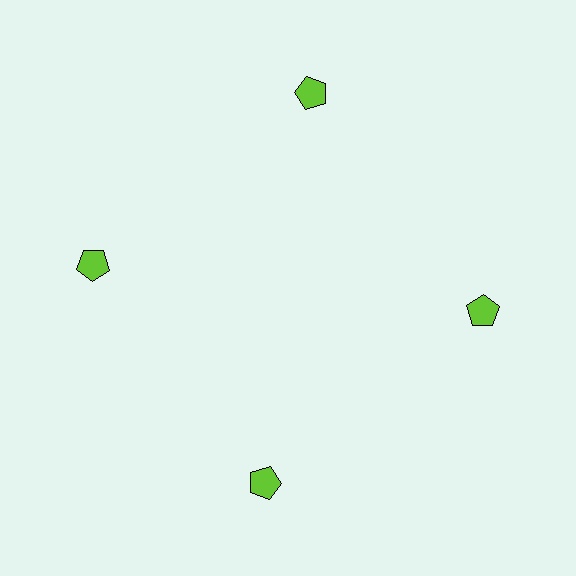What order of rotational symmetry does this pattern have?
This pattern has 4-fold rotational symmetry.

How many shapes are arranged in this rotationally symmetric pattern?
There are 4 shapes, arranged in 4 groups of 1.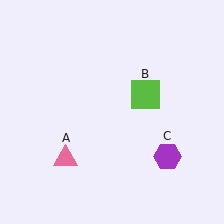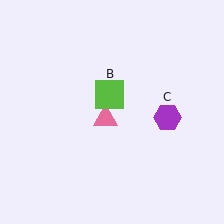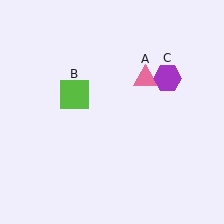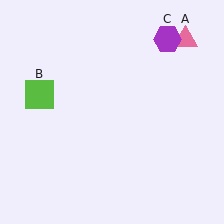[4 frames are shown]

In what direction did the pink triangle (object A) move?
The pink triangle (object A) moved up and to the right.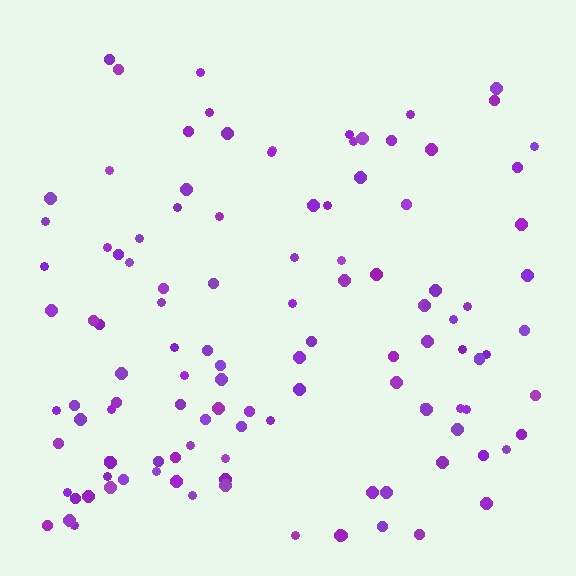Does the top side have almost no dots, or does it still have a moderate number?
Still a moderate number, just noticeably fewer than the bottom.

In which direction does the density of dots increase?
From top to bottom, with the bottom side densest.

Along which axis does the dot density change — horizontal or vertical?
Vertical.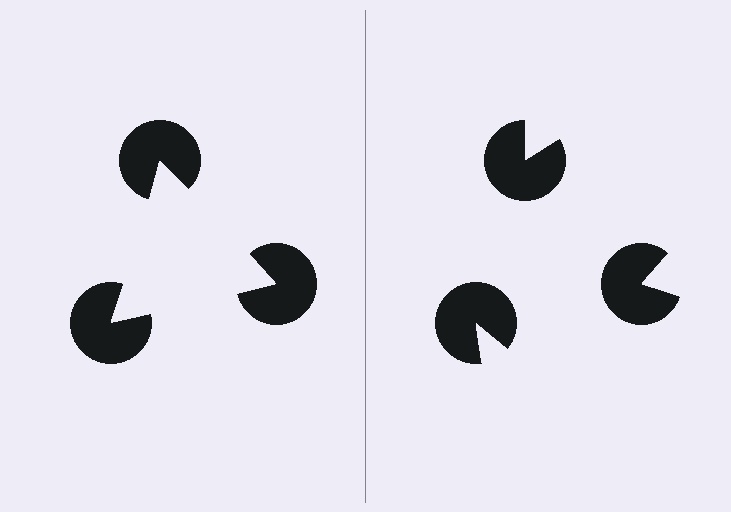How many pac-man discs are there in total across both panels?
6 — 3 on each side.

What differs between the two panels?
The pac-man discs are positioned identically on both sides; only the wedge orientations differ. On the left they align to a triangle; on the right they are misaligned.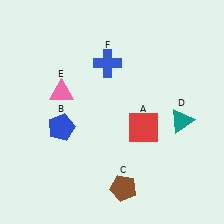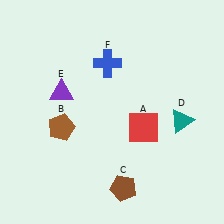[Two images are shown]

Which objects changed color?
B changed from blue to brown. E changed from pink to purple.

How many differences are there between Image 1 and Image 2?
There are 2 differences between the two images.